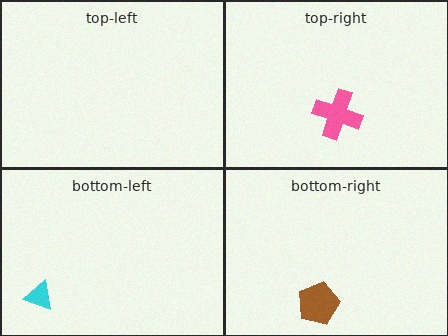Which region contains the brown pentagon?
The bottom-right region.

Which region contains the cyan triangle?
The bottom-left region.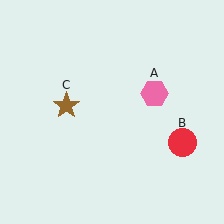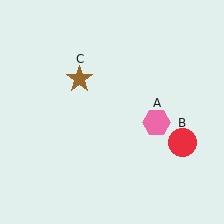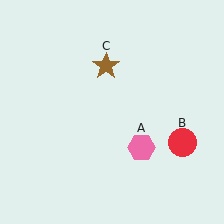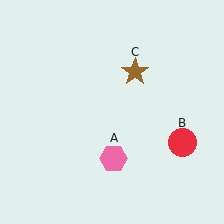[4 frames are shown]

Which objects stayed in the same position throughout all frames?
Red circle (object B) remained stationary.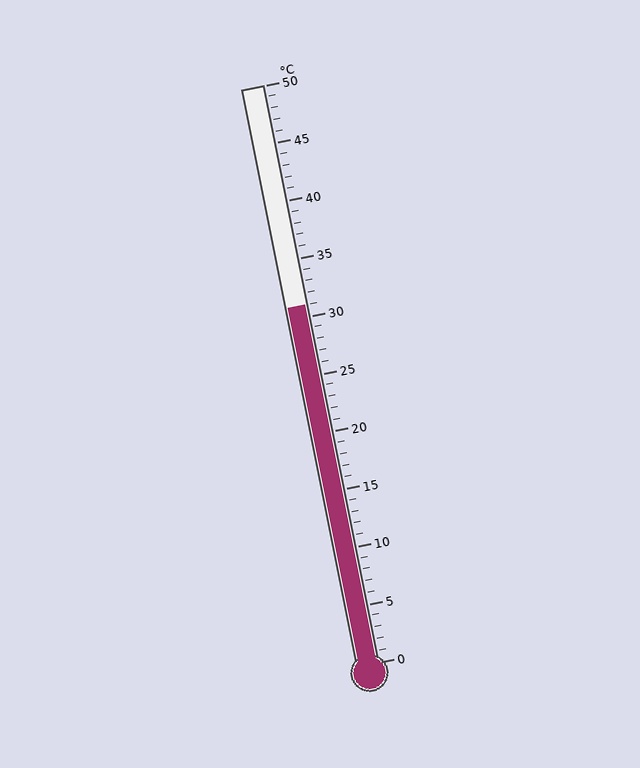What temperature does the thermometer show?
The thermometer shows approximately 31°C.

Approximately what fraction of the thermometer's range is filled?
The thermometer is filled to approximately 60% of its range.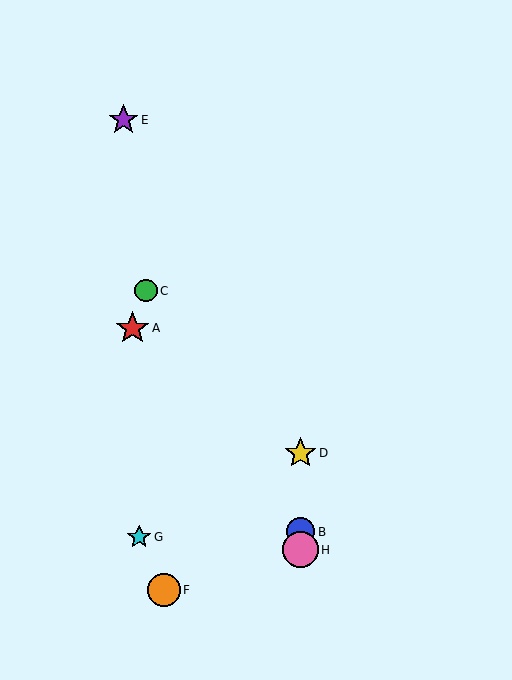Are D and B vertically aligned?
Yes, both are at x≈301.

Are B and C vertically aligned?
No, B is at x≈301 and C is at x≈146.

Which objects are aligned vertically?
Objects B, D, H are aligned vertically.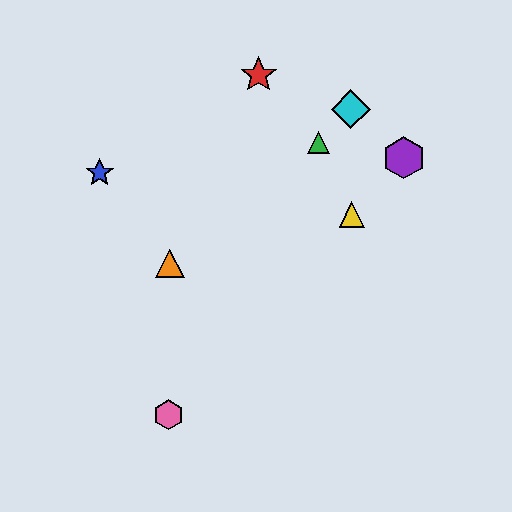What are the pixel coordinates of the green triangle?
The green triangle is at (318, 142).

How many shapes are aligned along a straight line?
3 shapes (the yellow triangle, the purple hexagon, the pink hexagon) are aligned along a straight line.